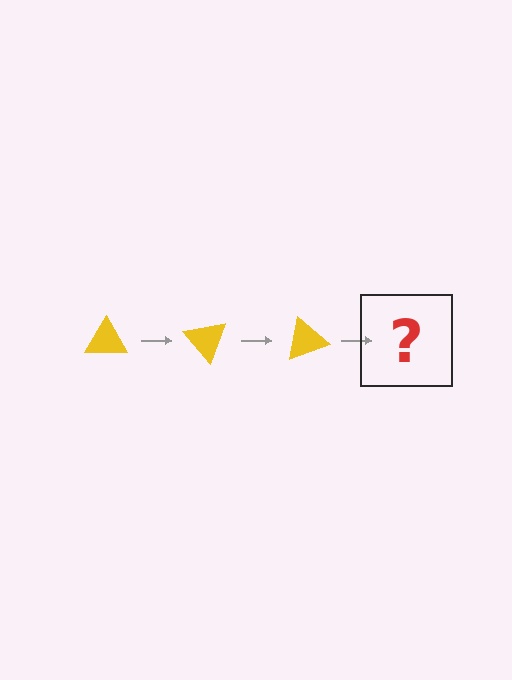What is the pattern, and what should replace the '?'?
The pattern is that the triangle rotates 50 degrees each step. The '?' should be a yellow triangle rotated 150 degrees.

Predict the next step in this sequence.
The next step is a yellow triangle rotated 150 degrees.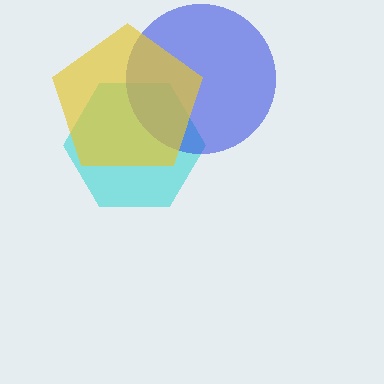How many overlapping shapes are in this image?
There are 3 overlapping shapes in the image.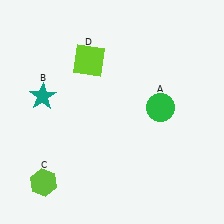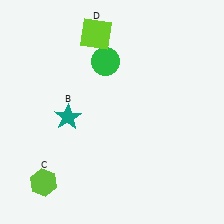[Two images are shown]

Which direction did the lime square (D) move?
The lime square (D) moved up.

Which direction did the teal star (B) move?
The teal star (B) moved right.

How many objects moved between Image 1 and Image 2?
3 objects moved between the two images.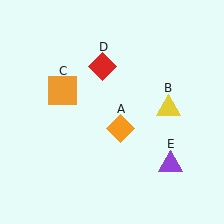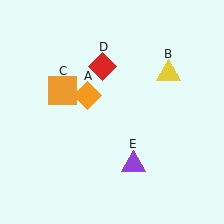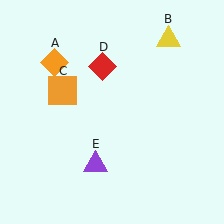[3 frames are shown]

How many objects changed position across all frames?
3 objects changed position: orange diamond (object A), yellow triangle (object B), purple triangle (object E).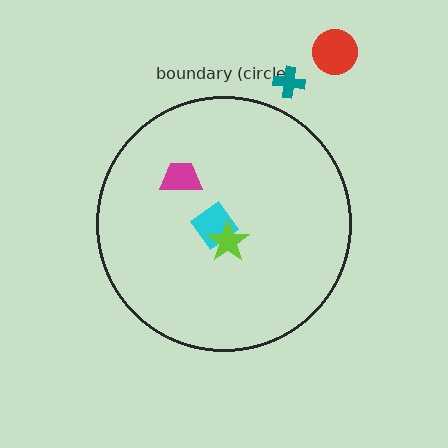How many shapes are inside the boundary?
3 inside, 2 outside.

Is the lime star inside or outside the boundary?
Inside.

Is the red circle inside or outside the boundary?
Outside.